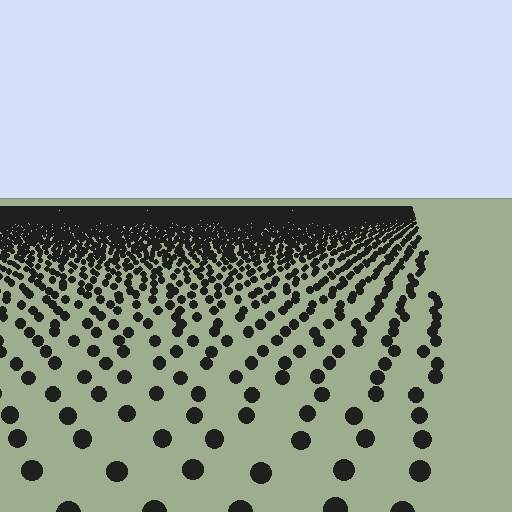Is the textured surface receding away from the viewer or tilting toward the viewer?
The surface is receding away from the viewer. Texture elements get smaller and denser toward the top.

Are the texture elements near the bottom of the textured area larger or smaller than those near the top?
Larger. Near the bottom, elements are closer to the viewer and appear at a bigger on-screen size.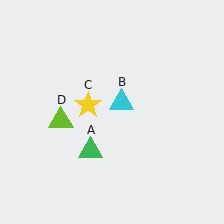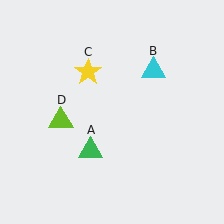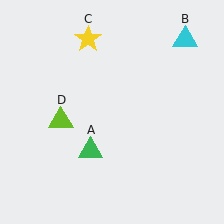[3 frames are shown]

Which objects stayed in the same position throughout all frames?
Green triangle (object A) and lime triangle (object D) remained stationary.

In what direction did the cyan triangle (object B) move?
The cyan triangle (object B) moved up and to the right.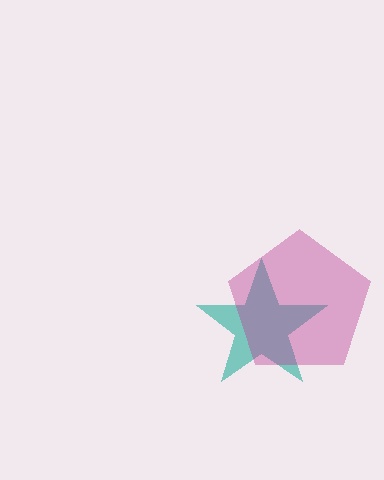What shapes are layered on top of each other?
The layered shapes are: a teal star, a magenta pentagon.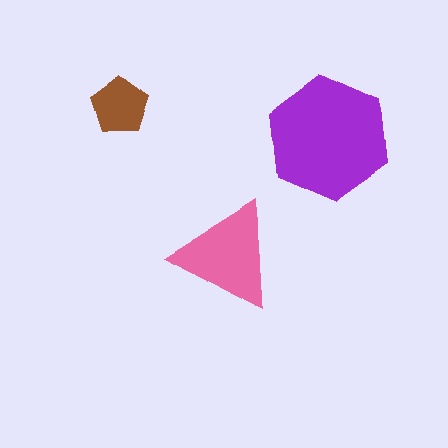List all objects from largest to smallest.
The purple hexagon, the pink triangle, the brown pentagon.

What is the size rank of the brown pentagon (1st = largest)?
3rd.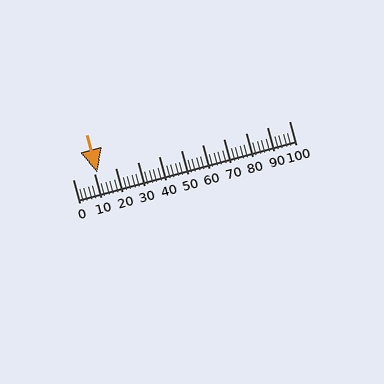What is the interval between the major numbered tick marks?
The major tick marks are spaced 10 units apart.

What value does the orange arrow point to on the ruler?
The orange arrow points to approximately 11.